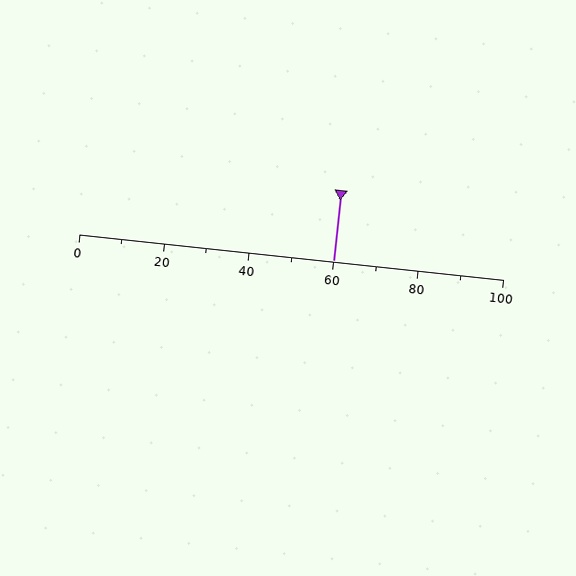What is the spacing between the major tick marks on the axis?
The major ticks are spaced 20 apart.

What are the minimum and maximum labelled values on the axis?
The axis runs from 0 to 100.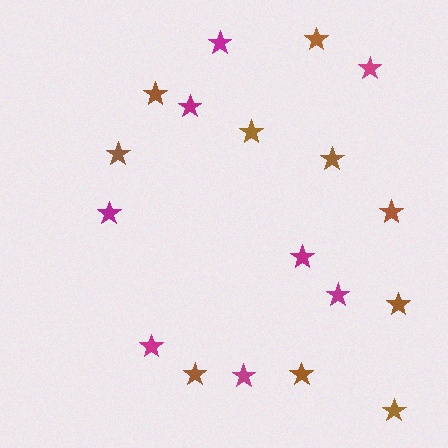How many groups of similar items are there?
There are 2 groups: one group of magenta stars (8) and one group of brown stars (10).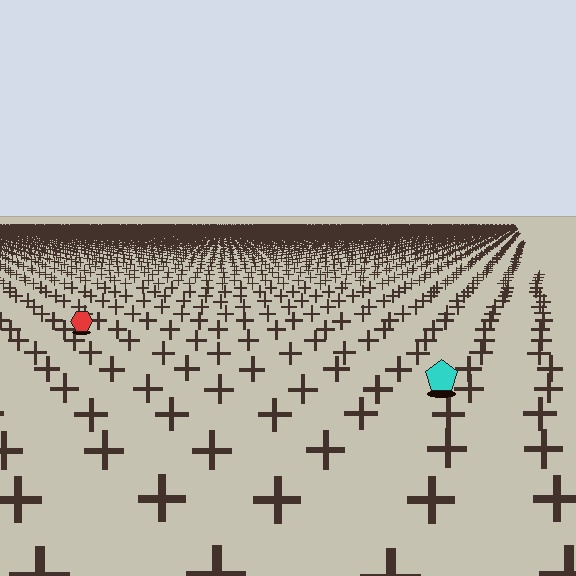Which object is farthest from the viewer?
The red hexagon is farthest from the viewer. It appears smaller and the ground texture around it is denser.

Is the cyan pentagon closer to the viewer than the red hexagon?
Yes. The cyan pentagon is closer — you can tell from the texture gradient: the ground texture is coarser near it.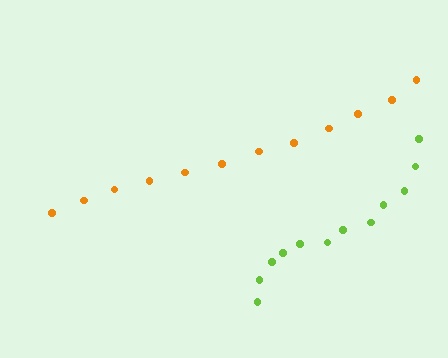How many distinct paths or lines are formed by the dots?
There are 2 distinct paths.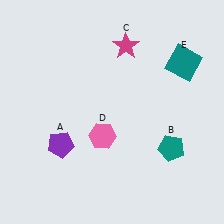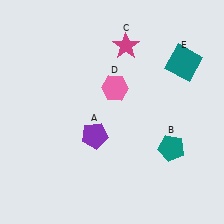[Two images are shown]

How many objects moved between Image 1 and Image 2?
2 objects moved between the two images.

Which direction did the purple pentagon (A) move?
The purple pentagon (A) moved right.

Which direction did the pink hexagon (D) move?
The pink hexagon (D) moved up.